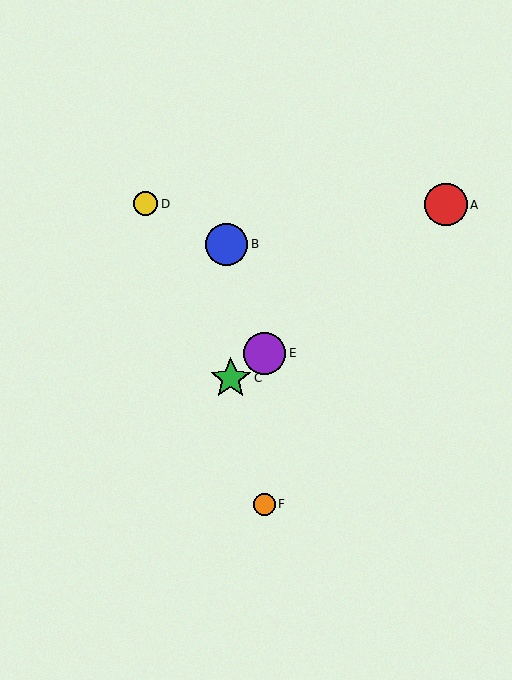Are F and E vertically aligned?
Yes, both are at x≈264.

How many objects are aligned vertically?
2 objects (E, F) are aligned vertically.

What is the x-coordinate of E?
Object E is at x≈264.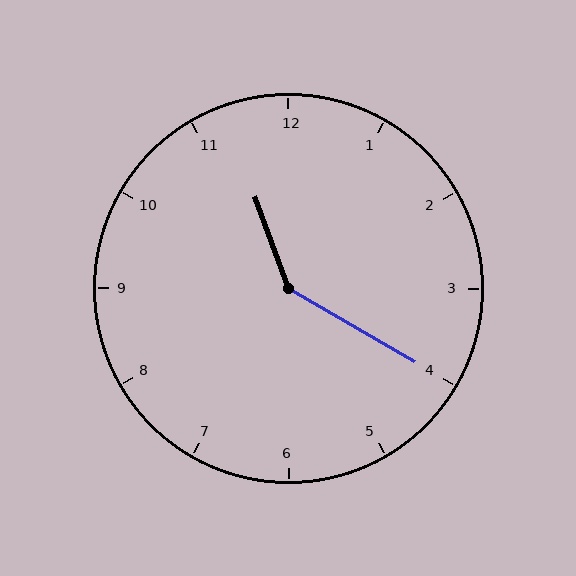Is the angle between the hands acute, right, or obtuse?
It is obtuse.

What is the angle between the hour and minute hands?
Approximately 140 degrees.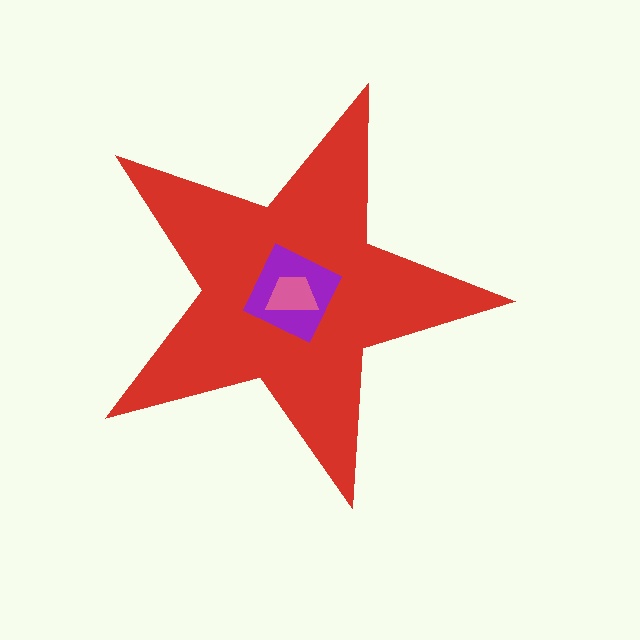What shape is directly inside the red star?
The purple square.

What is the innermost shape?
The pink trapezoid.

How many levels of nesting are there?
3.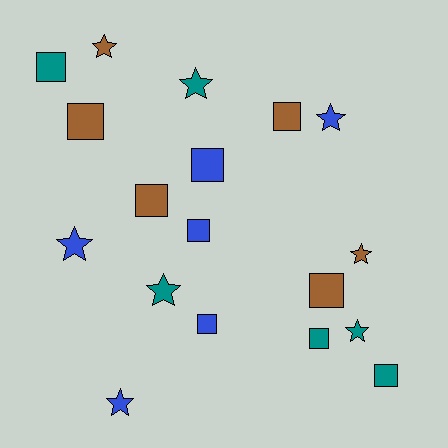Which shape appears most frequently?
Square, with 10 objects.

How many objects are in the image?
There are 18 objects.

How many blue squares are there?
There are 3 blue squares.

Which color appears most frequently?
Brown, with 6 objects.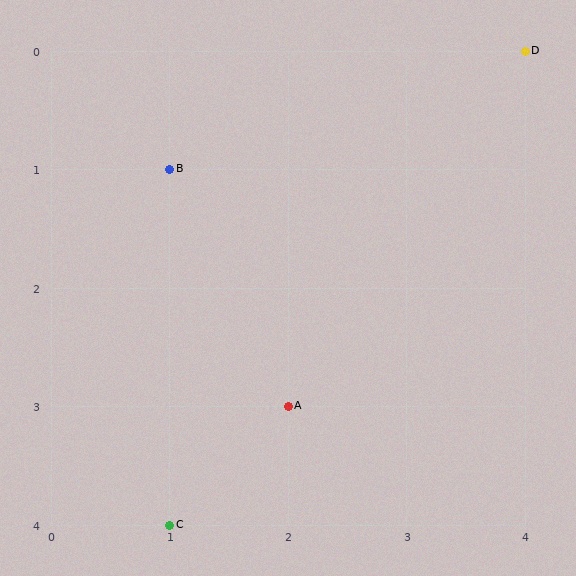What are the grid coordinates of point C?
Point C is at grid coordinates (1, 4).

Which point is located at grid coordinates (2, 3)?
Point A is at (2, 3).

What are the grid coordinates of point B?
Point B is at grid coordinates (1, 1).